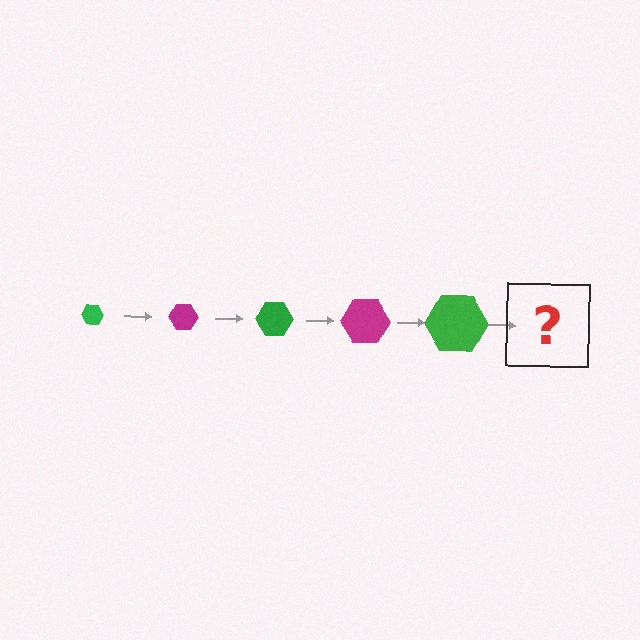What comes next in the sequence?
The next element should be a magenta hexagon, larger than the previous one.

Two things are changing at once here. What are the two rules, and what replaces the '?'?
The two rules are that the hexagon grows larger each step and the color cycles through green and magenta. The '?' should be a magenta hexagon, larger than the previous one.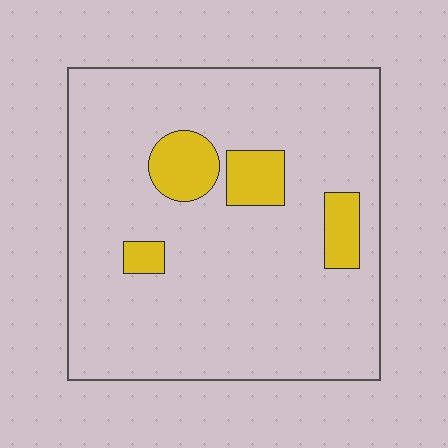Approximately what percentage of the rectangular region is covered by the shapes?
Approximately 10%.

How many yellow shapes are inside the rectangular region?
4.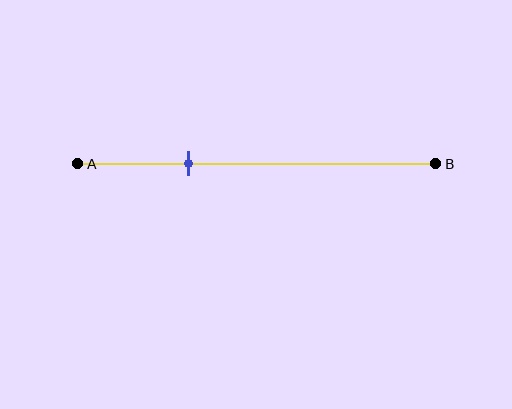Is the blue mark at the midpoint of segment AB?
No, the mark is at about 30% from A, not at the 50% midpoint.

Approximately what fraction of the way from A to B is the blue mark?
The blue mark is approximately 30% of the way from A to B.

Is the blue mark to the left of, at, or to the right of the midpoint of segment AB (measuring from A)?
The blue mark is to the left of the midpoint of segment AB.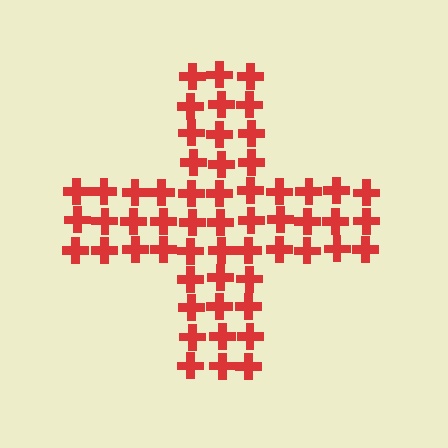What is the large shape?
The large shape is a cross.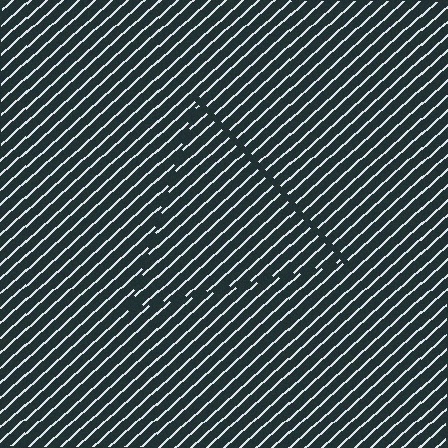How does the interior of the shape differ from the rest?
The interior of the shape contains the same grating, shifted by half a period — the contour is defined by the phase discontinuity where line-ends from the inner and outer gratings abut.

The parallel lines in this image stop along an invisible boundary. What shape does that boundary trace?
An illusory triangle. The interior of the shape contains the same grating, shifted by half a period — the contour is defined by the phase discontinuity where line-ends from the inner and outer gratings abut.